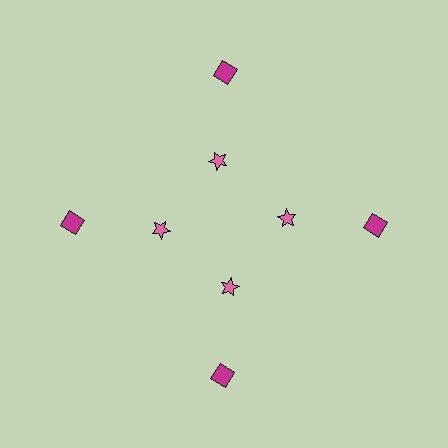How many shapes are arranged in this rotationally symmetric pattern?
There are 8 shapes, arranged in 4 groups of 2.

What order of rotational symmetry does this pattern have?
This pattern has 4-fold rotational symmetry.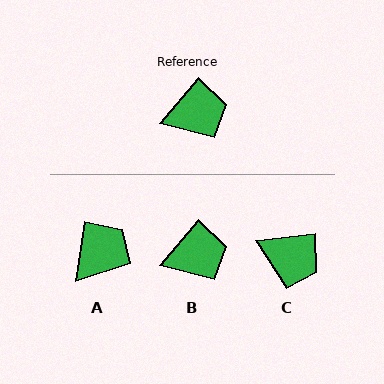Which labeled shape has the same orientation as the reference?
B.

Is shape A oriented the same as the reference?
No, it is off by about 32 degrees.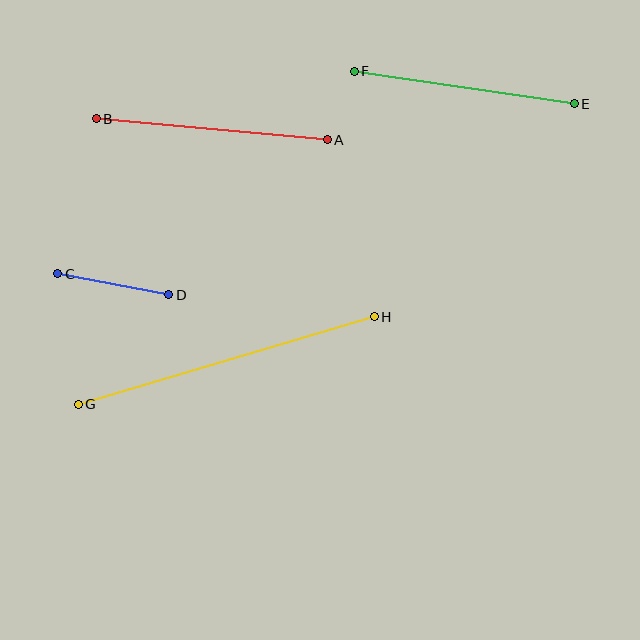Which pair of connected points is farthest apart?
Points G and H are farthest apart.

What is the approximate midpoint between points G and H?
The midpoint is at approximately (226, 360) pixels.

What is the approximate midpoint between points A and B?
The midpoint is at approximately (212, 129) pixels.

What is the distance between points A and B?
The distance is approximately 232 pixels.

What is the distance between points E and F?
The distance is approximately 222 pixels.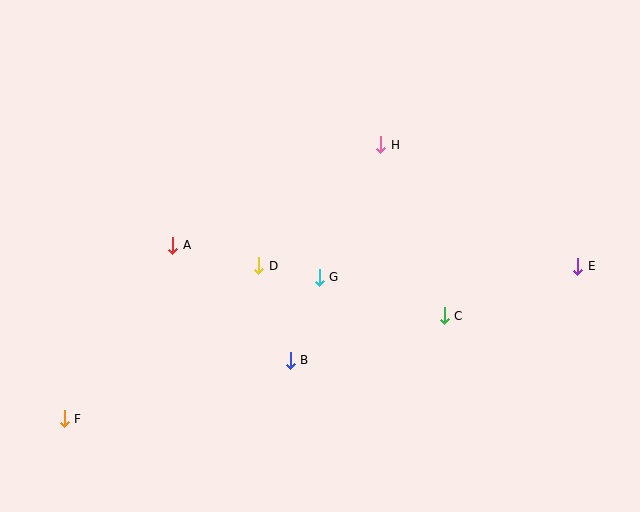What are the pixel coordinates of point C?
Point C is at (444, 316).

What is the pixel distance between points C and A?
The distance between C and A is 280 pixels.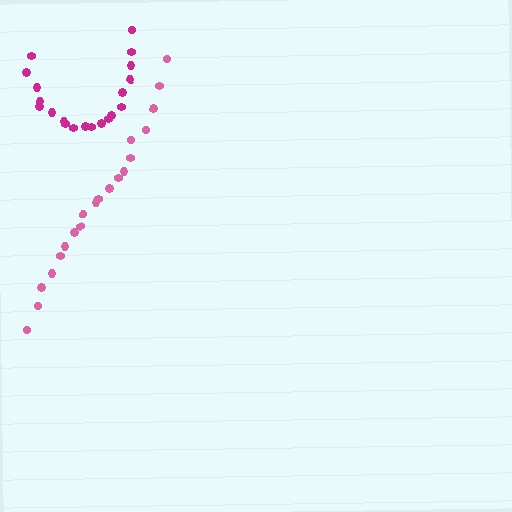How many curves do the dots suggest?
There are 2 distinct paths.